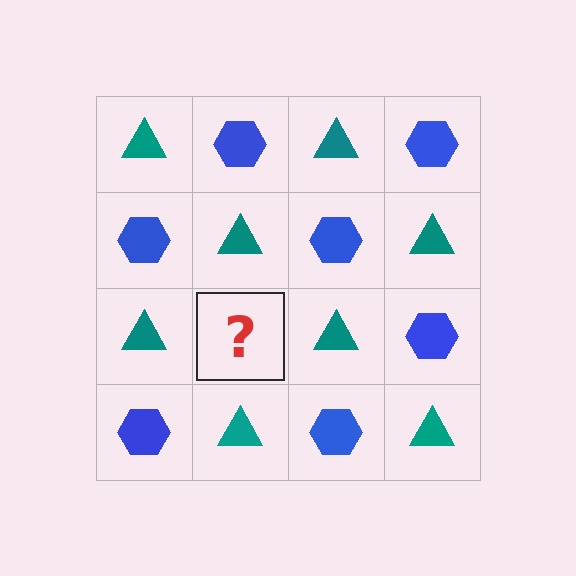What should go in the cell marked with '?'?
The missing cell should contain a blue hexagon.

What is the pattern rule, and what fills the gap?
The rule is that it alternates teal triangle and blue hexagon in a checkerboard pattern. The gap should be filled with a blue hexagon.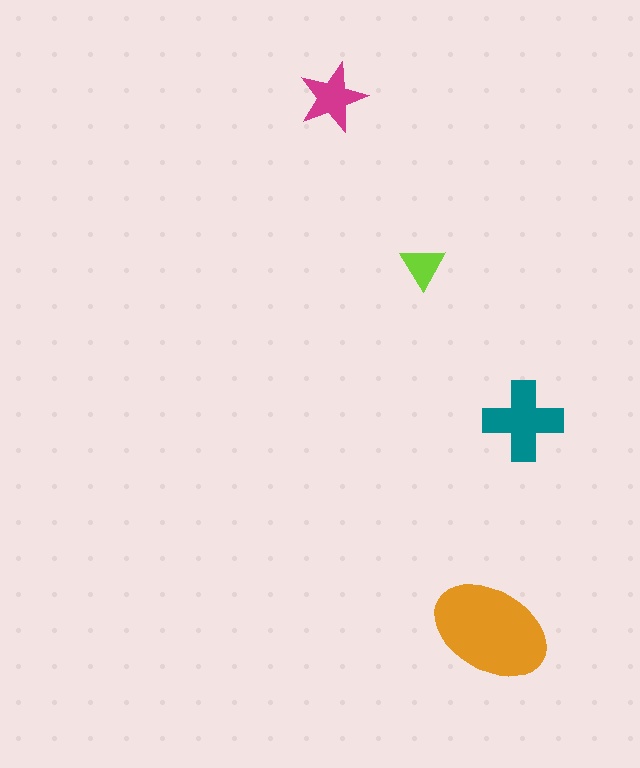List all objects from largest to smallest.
The orange ellipse, the teal cross, the magenta star, the lime triangle.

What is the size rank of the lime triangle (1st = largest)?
4th.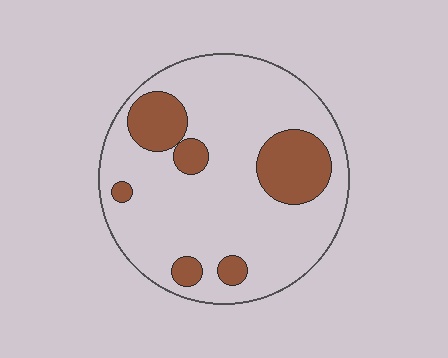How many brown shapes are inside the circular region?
6.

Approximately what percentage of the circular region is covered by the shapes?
Approximately 20%.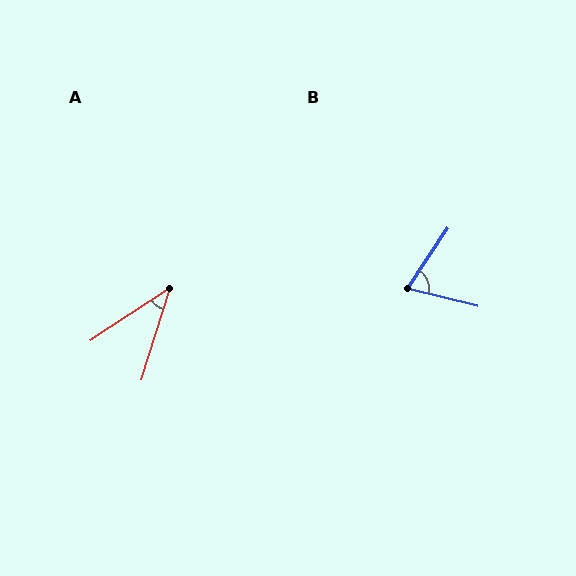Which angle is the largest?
B, at approximately 70 degrees.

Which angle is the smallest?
A, at approximately 40 degrees.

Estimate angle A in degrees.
Approximately 40 degrees.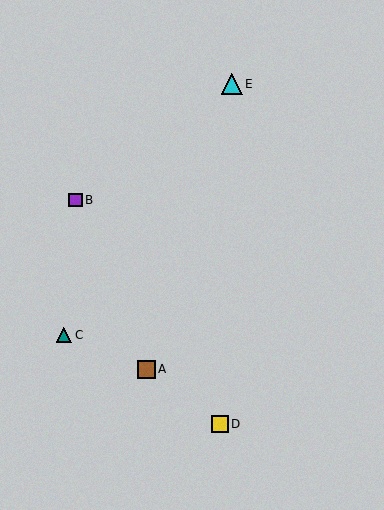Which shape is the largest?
The cyan triangle (labeled E) is the largest.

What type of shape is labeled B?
Shape B is a purple square.